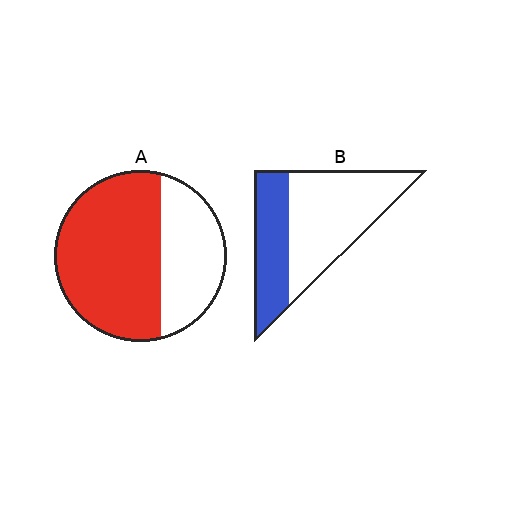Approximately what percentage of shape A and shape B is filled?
A is approximately 65% and B is approximately 35%.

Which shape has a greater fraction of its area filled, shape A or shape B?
Shape A.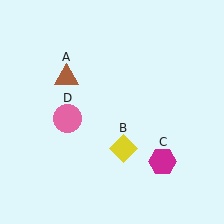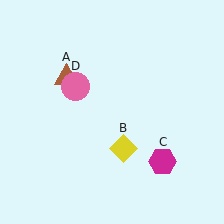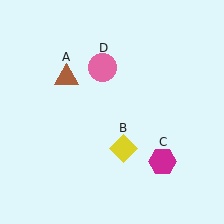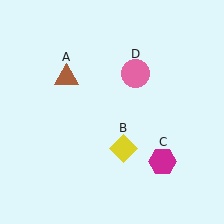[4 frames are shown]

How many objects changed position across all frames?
1 object changed position: pink circle (object D).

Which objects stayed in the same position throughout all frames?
Brown triangle (object A) and yellow diamond (object B) and magenta hexagon (object C) remained stationary.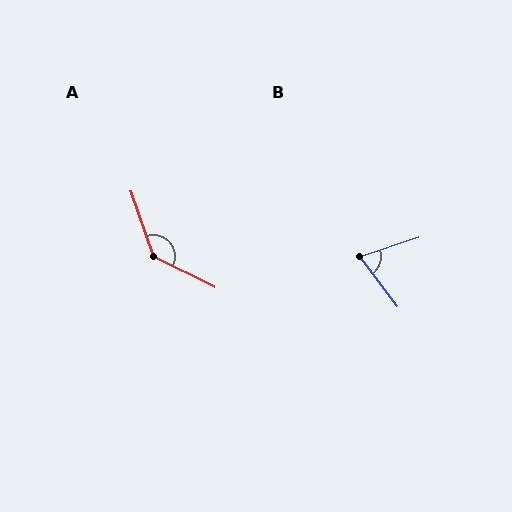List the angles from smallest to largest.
B (71°), A (135°).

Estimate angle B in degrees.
Approximately 71 degrees.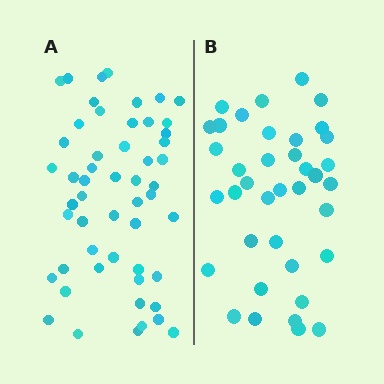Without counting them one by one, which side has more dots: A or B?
Region A (the left region) has more dots.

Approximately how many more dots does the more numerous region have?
Region A has approximately 15 more dots than region B.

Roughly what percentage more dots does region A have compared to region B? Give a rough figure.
About 40% more.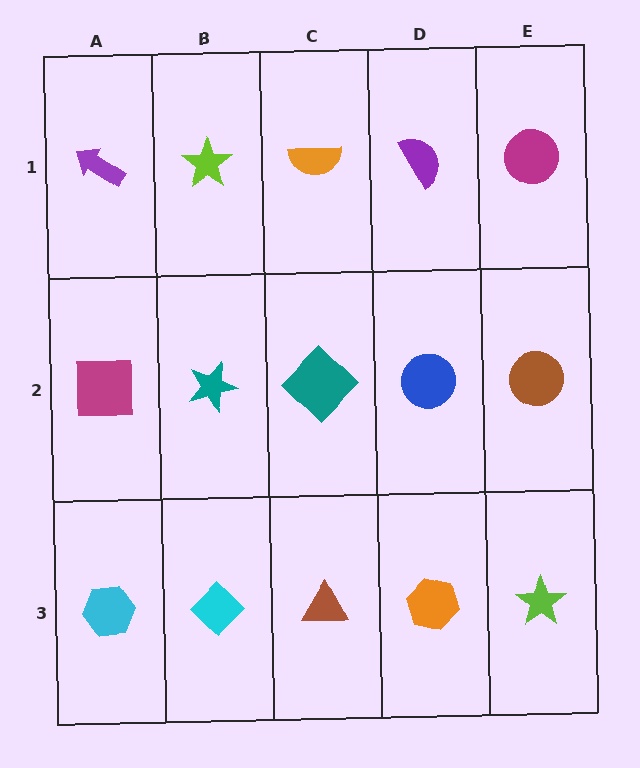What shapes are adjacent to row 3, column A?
A magenta square (row 2, column A), a cyan diamond (row 3, column B).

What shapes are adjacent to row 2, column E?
A magenta circle (row 1, column E), a lime star (row 3, column E), a blue circle (row 2, column D).